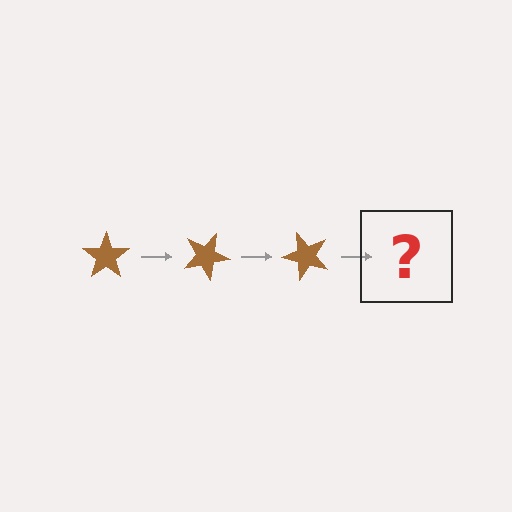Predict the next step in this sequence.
The next step is a brown star rotated 75 degrees.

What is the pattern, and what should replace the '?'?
The pattern is that the star rotates 25 degrees each step. The '?' should be a brown star rotated 75 degrees.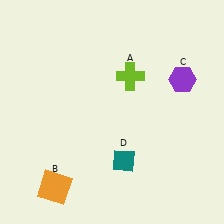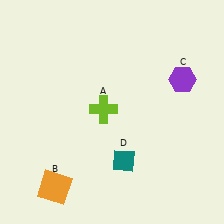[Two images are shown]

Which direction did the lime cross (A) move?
The lime cross (A) moved down.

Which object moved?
The lime cross (A) moved down.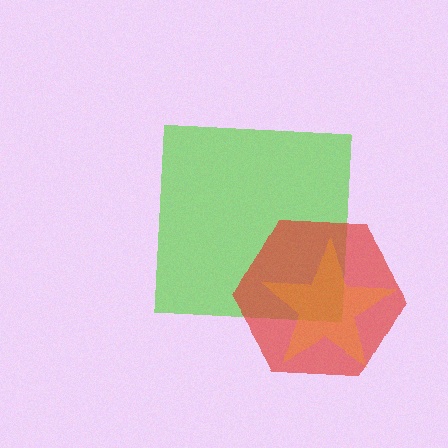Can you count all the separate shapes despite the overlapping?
Yes, there are 3 separate shapes.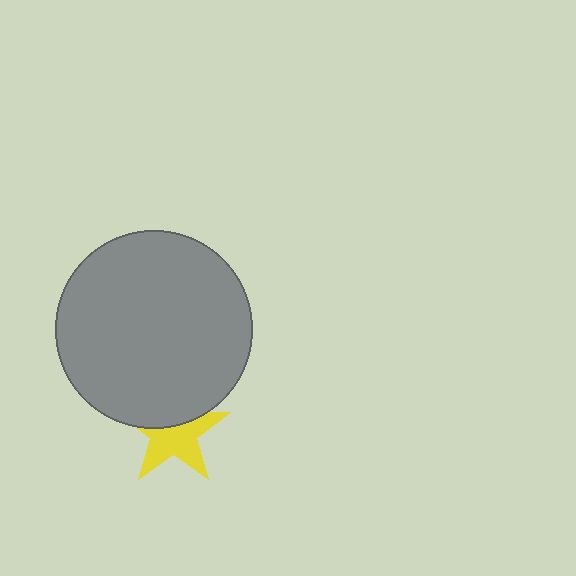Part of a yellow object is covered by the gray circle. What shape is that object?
It is a star.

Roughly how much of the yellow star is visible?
About half of it is visible (roughly 60%).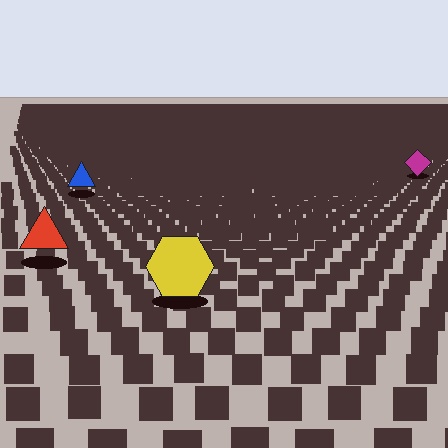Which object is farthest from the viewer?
The magenta diamond is farthest from the viewer. It appears smaller and the ground texture around it is denser.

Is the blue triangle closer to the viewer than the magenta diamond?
Yes. The blue triangle is closer — you can tell from the texture gradient: the ground texture is coarser near it.